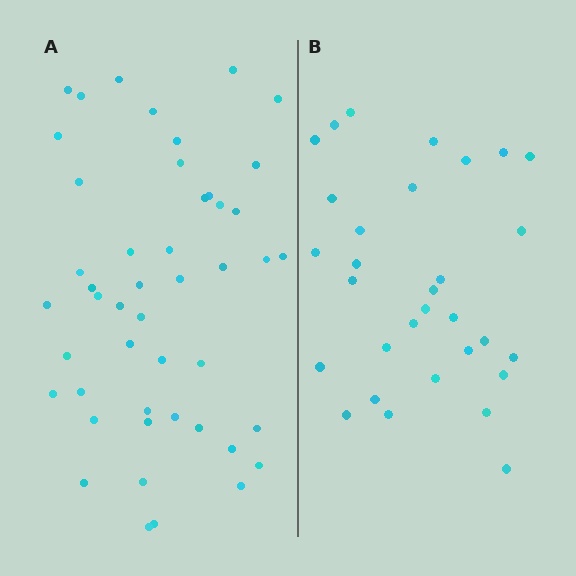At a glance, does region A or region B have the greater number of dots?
Region A (the left region) has more dots.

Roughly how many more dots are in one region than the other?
Region A has approximately 15 more dots than region B.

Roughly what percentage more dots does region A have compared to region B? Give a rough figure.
About 50% more.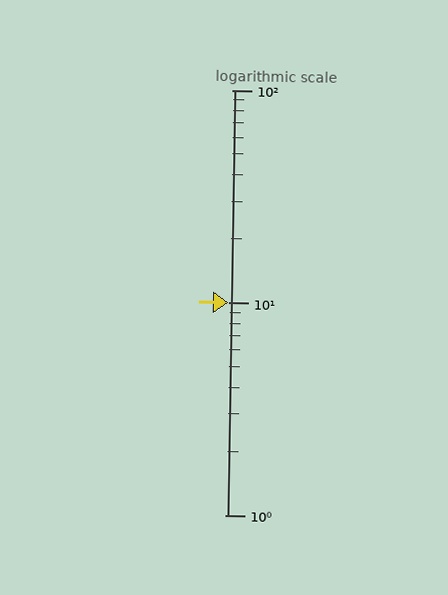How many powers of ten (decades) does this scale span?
The scale spans 2 decades, from 1 to 100.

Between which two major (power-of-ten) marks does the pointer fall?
The pointer is between 10 and 100.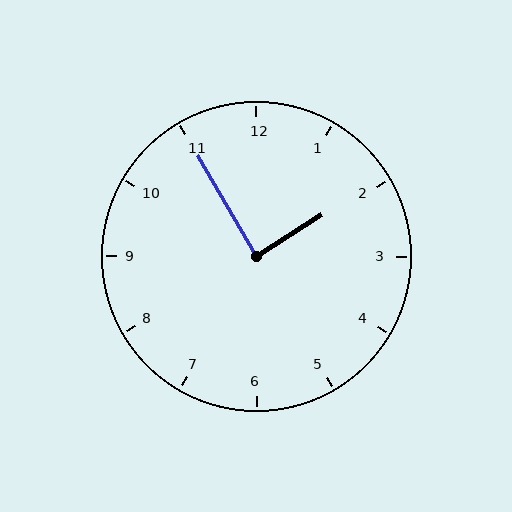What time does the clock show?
1:55.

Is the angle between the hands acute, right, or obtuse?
It is right.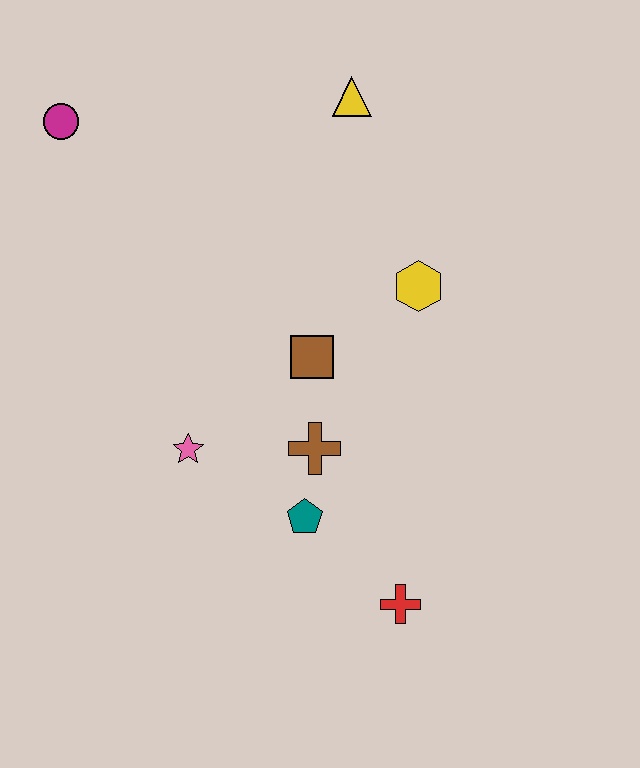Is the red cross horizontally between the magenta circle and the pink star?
No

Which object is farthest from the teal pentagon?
The magenta circle is farthest from the teal pentagon.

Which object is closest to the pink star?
The brown cross is closest to the pink star.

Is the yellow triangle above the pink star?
Yes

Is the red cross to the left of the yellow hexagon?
Yes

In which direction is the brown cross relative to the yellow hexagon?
The brown cross is below the yellow hexagon.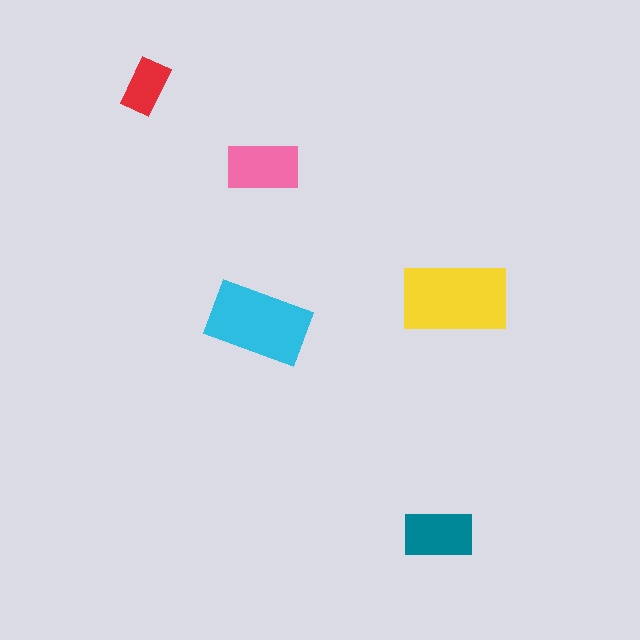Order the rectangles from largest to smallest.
the yellow one, the cyan one, the pink one, the teal one, the red one.